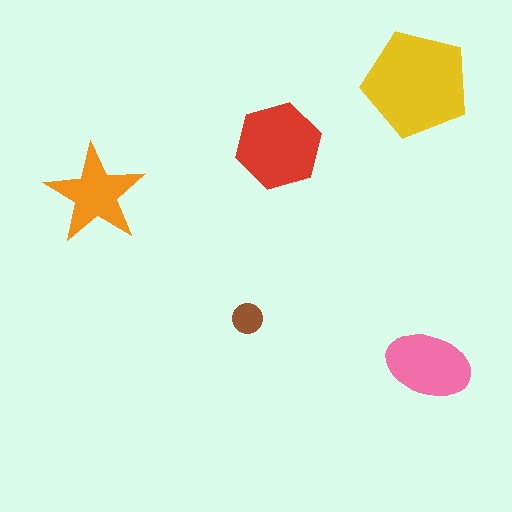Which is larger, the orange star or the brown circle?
The orange star.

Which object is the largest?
The yellow pentagon.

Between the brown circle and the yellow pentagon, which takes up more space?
The yellow pentagon.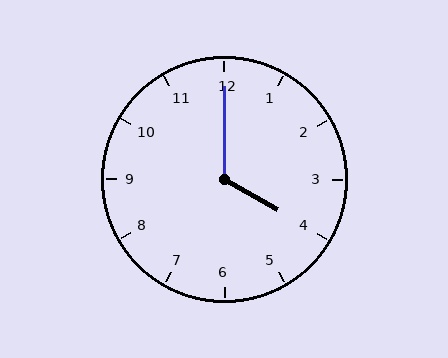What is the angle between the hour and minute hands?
Approximately 120 degrees.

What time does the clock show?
4:00.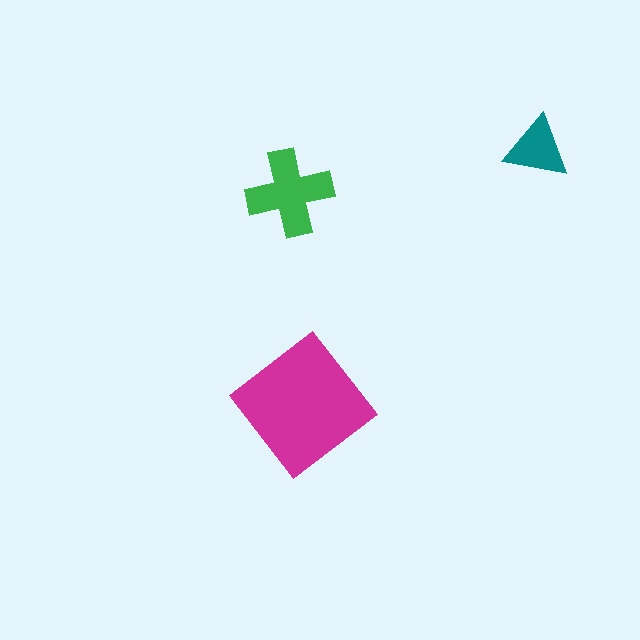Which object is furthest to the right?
The teal triangle is rightmost.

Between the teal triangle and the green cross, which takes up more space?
The green cross.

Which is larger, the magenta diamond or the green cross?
The magenta diamond.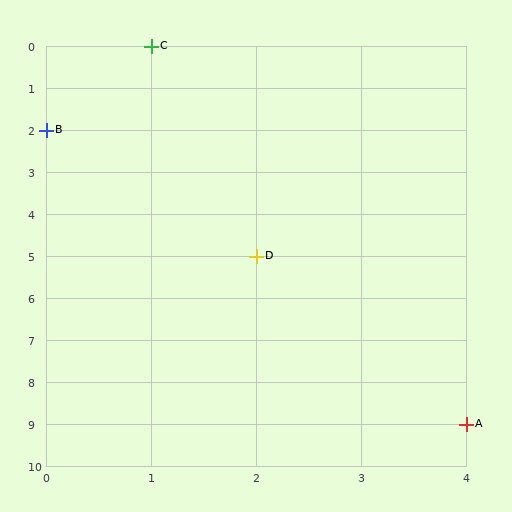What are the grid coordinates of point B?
Point B is at grid coordinates (0, 2).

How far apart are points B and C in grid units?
Points B and C are 1 column and 2 rows apart (about 2.2 grid units diagonally).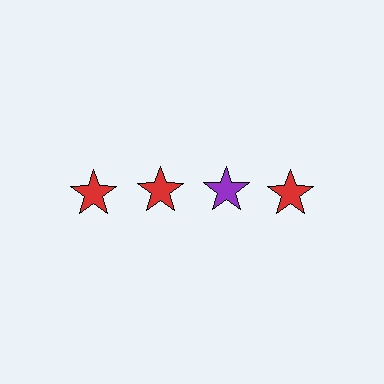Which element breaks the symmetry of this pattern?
The purple star in the top row, center column breaks the symmetry. All other shapes are red stars.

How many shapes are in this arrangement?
There are 4 shapes arranged in a grid pattern.